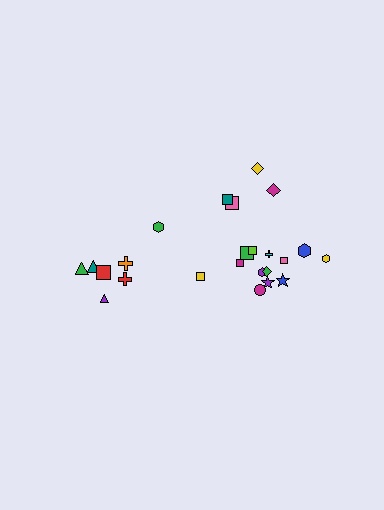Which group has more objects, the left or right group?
The right group.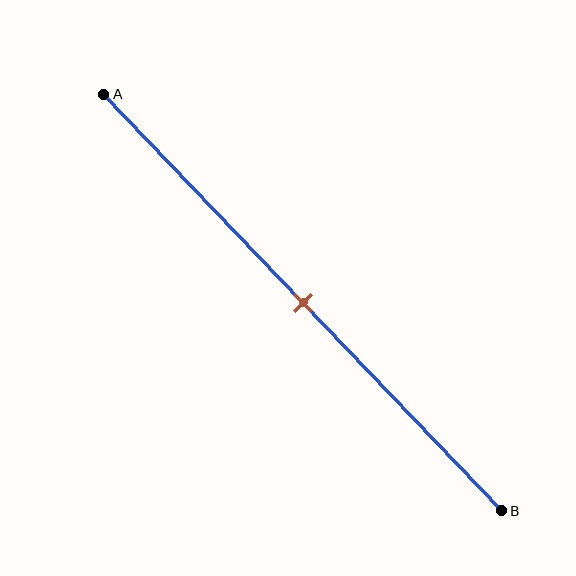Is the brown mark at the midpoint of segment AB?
Yes, the mark is approximately at the midpoint.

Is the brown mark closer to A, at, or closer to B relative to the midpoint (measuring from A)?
The brown mark is approximately at the midpoint of segment AB.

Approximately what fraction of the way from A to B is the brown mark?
The brown mark is approximately 50% of the way from A to B.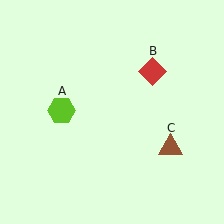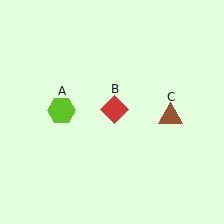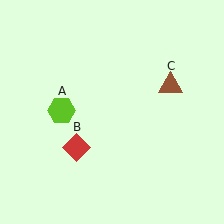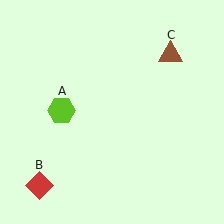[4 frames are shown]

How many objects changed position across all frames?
2 objects changed position: red diamond (object B), brown triangle (object C).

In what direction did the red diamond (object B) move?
The red diamond (object B) moved down and to the left.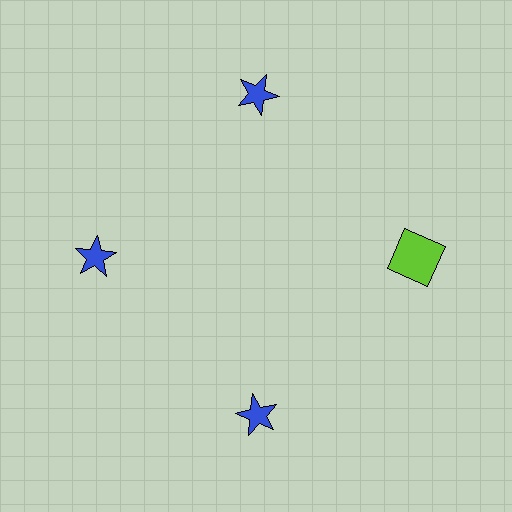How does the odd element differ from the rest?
It differs in both color (lime instead of blue) and shape (square instead of star).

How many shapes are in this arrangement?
There are 4 shapes arranged in a ring pattern.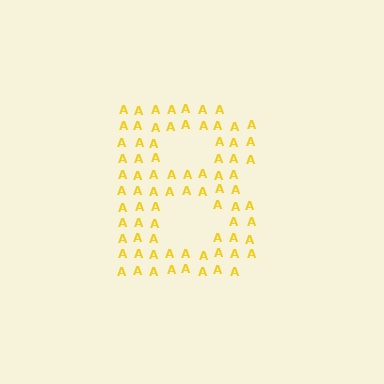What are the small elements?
The small elements are letter A's.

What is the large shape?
The large shape is the letter B.